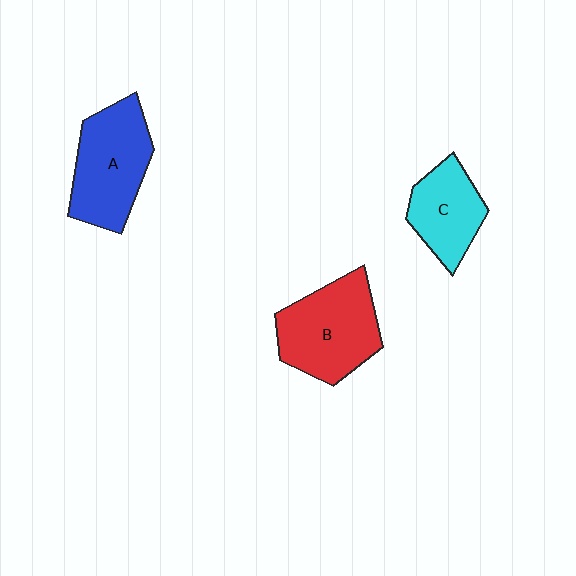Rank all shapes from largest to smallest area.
From largest to smallest: B (red), A (blue), C (cyan).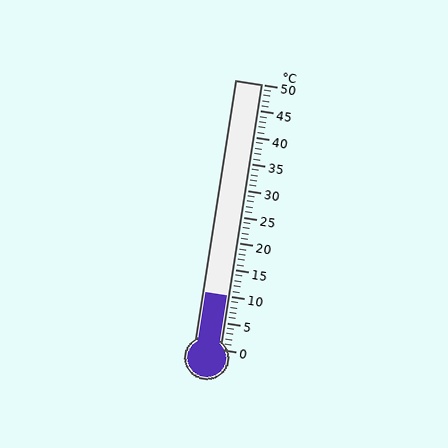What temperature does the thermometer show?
The thermometer shows approximately 10°C.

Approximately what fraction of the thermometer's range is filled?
The thermometer is filled to approximately 20% of its range.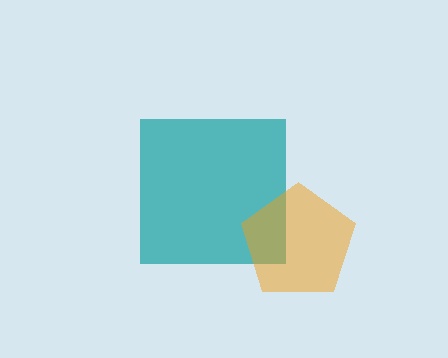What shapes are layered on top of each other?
The layered shapes are: a teal square, an orange pentagon.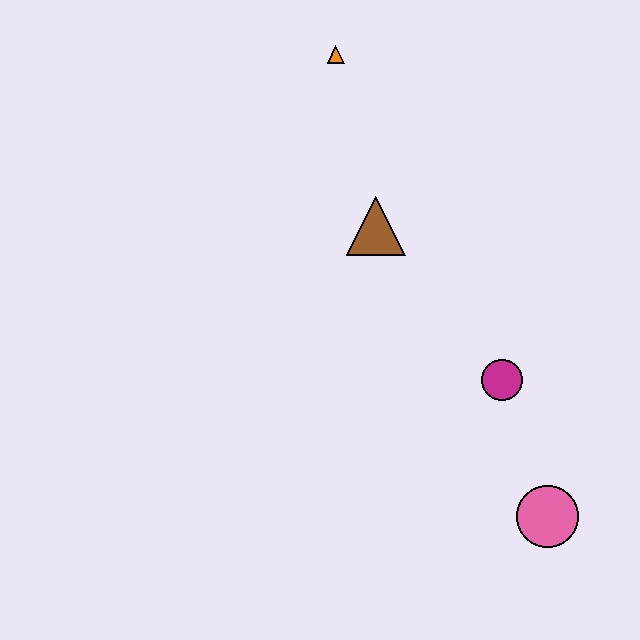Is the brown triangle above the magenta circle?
Yes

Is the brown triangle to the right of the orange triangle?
Yes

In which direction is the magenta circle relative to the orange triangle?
The magenta circle is below the orange triangle.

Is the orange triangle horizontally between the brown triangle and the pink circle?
No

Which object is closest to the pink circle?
The magenta circle is closest to the pink circle.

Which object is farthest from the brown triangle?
The pink circle is farthest from the brown triangle.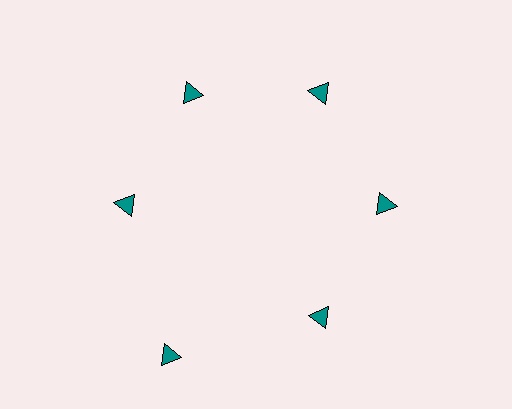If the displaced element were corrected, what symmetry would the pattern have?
It would have 6-fold rotational symmetry — the pattern would map onto itself every 60 degrees.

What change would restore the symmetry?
The symmetry would be restored by moving it inward, back onto the ring so that all 6 triangles sit at equal angles and equal distance from the center.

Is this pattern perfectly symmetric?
No. The 6 teal triangles are arranged in a ring, but one element near the 7 o'clock position is pushed outward from the center, breaking the 6-fold rotational symmetry.